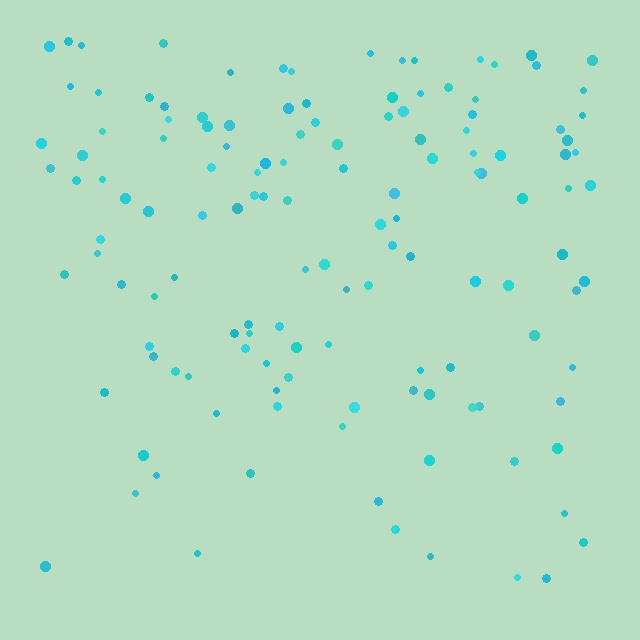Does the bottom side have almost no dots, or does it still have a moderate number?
Still a moderate number, just noticeably fewer than the top.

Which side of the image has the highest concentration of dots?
The top.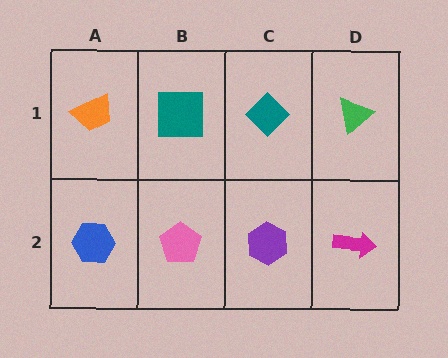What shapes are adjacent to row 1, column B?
A pink pentagon (row 2, column B), an orange trapezoid (row 1, column A), a teal diamond (row 1, column C).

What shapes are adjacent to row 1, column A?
A blue hexagon (row 2, column A), a teal square (row 1, column B).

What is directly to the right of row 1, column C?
A green triangle.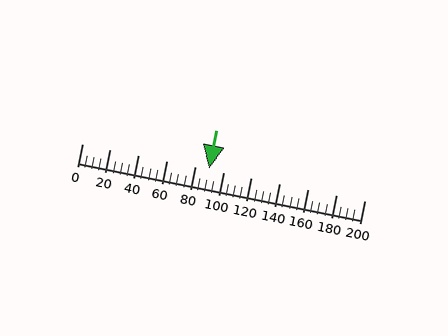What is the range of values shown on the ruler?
The ruler shows values from 0 to 200.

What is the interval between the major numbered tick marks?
The major tick marks are spaced 20 units apart.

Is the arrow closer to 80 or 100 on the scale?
The arrow is closer to 100.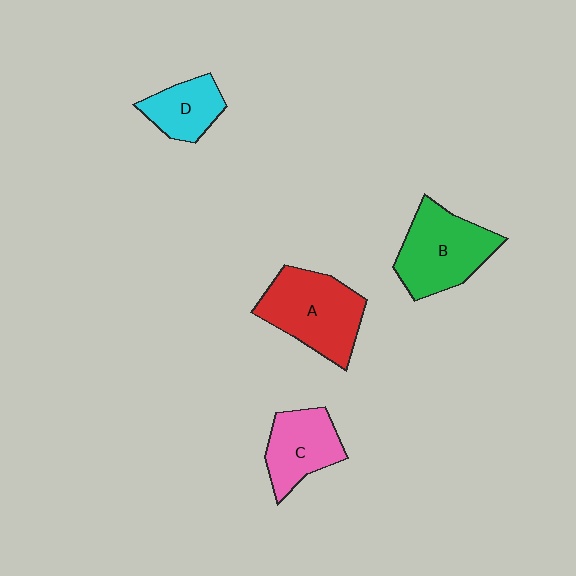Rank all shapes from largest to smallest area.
From largest to smallest: A (red), B (green), C (pink), D (cyan).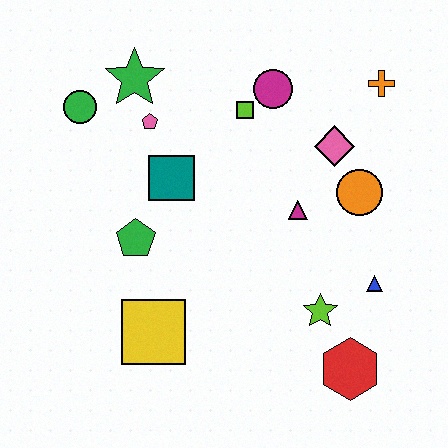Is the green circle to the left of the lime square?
Yes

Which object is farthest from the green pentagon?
The orange cross is farthest from the green pentagon.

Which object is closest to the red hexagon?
The lime star is closest to the red hexagon.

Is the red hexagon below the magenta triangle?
Yes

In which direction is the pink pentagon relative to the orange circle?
The pink pentagon is to the left of the orange circle.